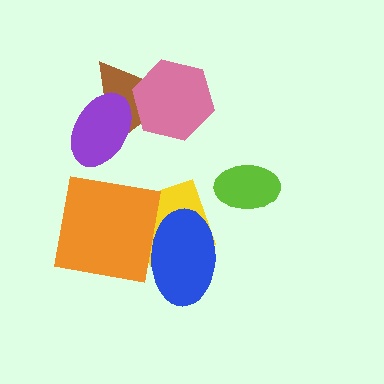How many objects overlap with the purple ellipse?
1 object overlaps with the purple ellipse.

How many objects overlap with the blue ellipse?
2 objects overlap with the blue ellipse.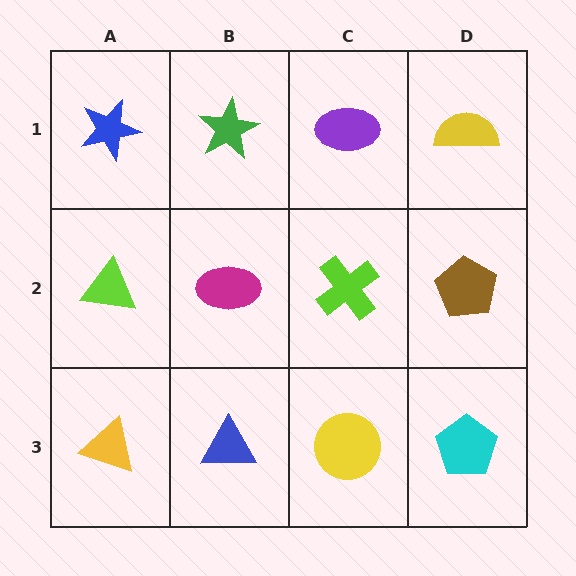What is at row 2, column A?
A lime triangle.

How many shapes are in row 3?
4 shapes.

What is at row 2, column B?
A magenta ellipse.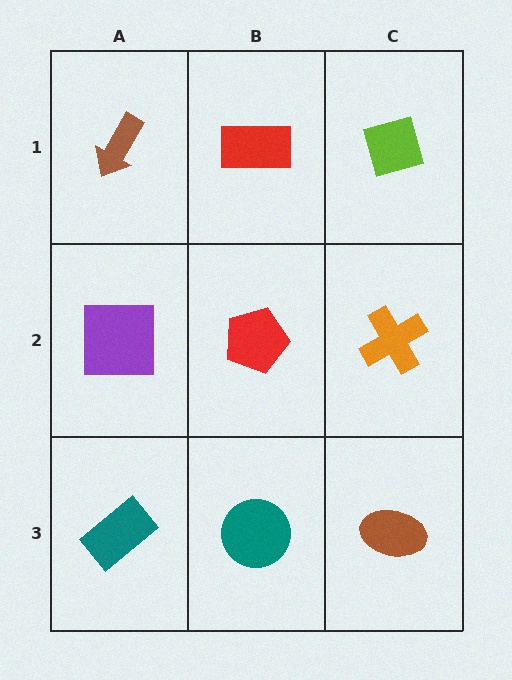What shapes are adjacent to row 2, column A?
A brown arrow (row 1, column A), a teal rectangle (row 3, column A), a red pentagon (row 2, column B).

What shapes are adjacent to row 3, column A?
A purple square (row 2, column A), a teal circle (row 3, column B).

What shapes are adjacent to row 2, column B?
A red rectangle (row 1, column B), a teal circle (row 3, column B), a purple square (row 2, column A), an orange cross (row 2, column C).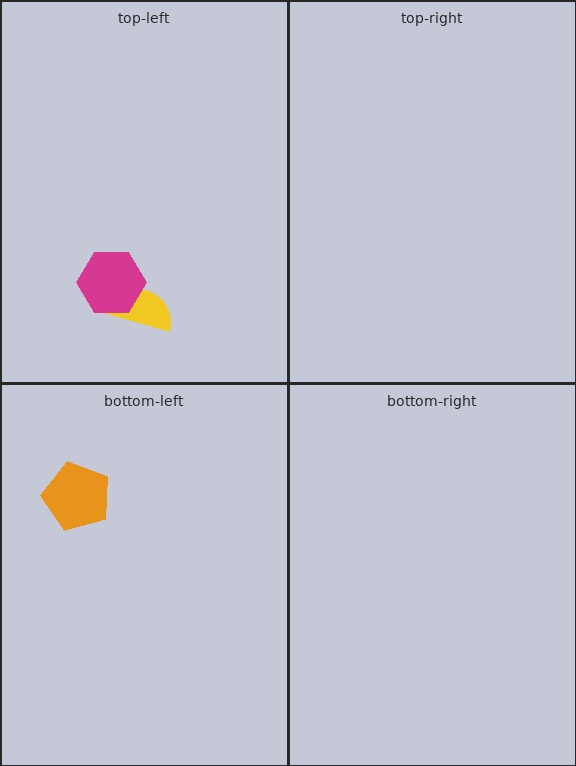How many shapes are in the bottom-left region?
1.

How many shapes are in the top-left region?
2.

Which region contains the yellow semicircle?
The top-left region.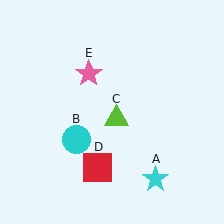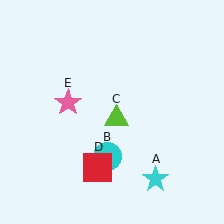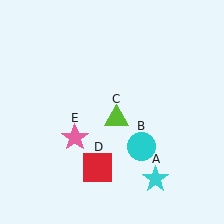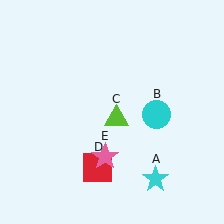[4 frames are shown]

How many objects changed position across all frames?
2 objects changed position: cyan circle (object B), pink star (object E).